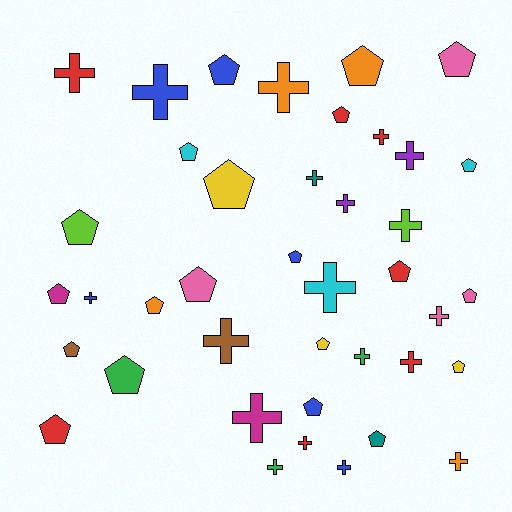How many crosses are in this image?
There are 19 crosses.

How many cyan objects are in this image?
There are 3 cyan objects.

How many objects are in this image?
There are 40 objects.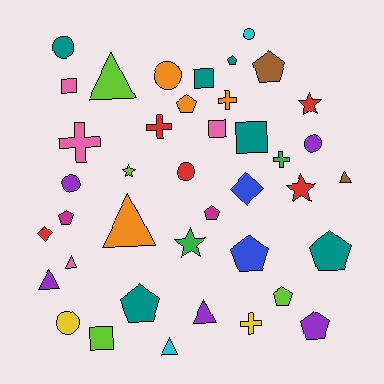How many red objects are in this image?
There are 5 red objects.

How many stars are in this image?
There are 4 stars.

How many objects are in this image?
There are 40 objects.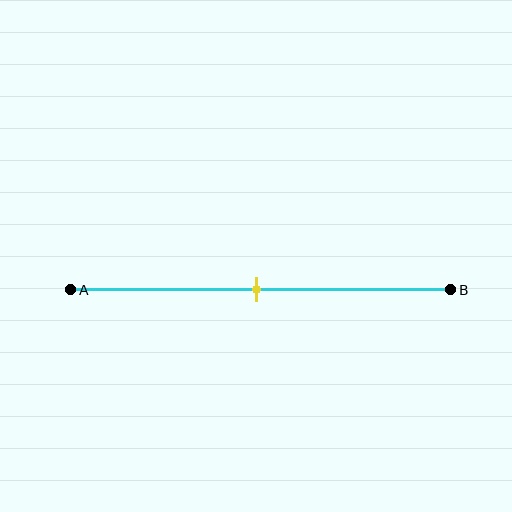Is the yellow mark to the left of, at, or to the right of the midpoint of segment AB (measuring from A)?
The yellow mark is approximately at the midpoint of segment AB.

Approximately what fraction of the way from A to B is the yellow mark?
The yellow mark is approximately 50% of the way from A to B.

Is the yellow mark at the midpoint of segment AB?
Yes, the mark is approximately at the midpoint.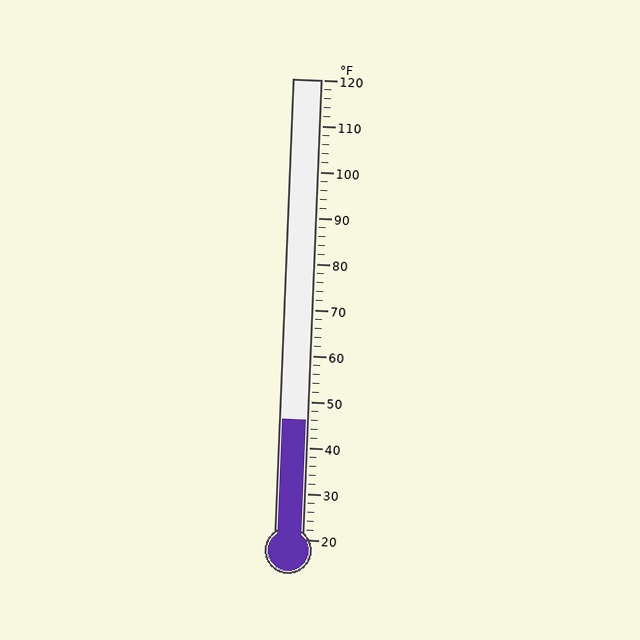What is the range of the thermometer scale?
The thermometer scale ranges from 20°F to 120°F.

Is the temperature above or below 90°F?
The temperature is below 90°F.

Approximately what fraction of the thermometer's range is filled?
The thermometer is filled to approximately 25% of its range.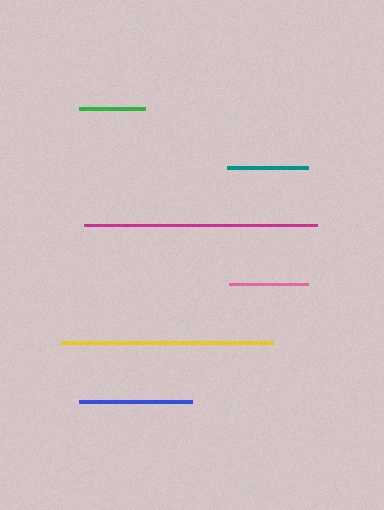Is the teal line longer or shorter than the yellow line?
The yellow line is longer than the teal line.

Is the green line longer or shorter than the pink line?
The pink line is longer than the green line.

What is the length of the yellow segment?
The yellow segment is approximately 212 pixels long.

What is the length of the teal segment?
The teal segment is approximately 82 pixels long.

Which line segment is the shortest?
The green line is the shortest at approximately 65 pixels.